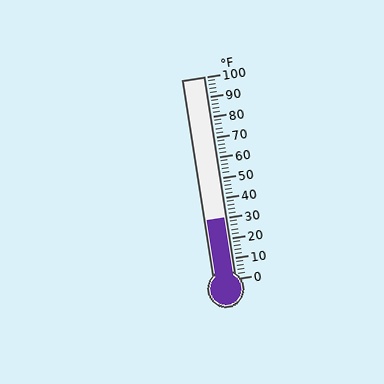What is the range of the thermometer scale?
The thermometer scale ranges from 0°F to 100°F.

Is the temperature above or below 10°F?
The temperature is above 10°F.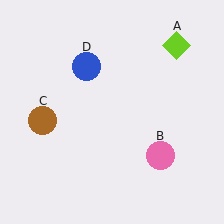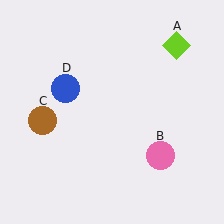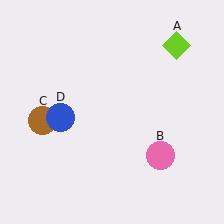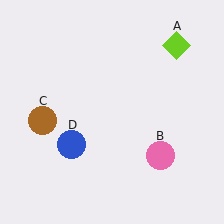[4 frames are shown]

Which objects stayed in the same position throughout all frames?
Lime diamond (object A) and pink circle (object B) and brown circle (object C) remained stationary.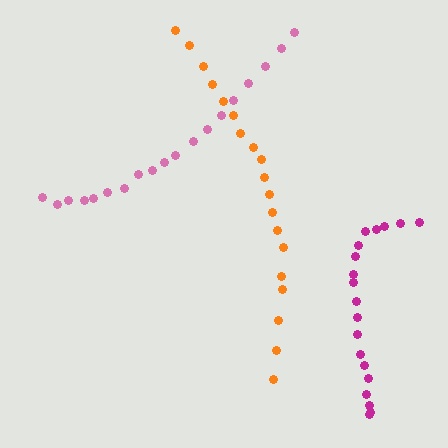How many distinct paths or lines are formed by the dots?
There are 3 distinct paths.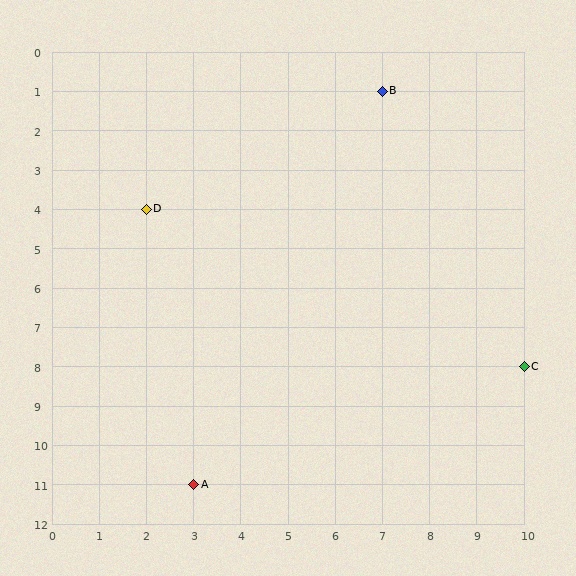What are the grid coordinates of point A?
Point A is at grid coordinates (3, 11).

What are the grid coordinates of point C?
Point C is at grid coordinates (10, 8).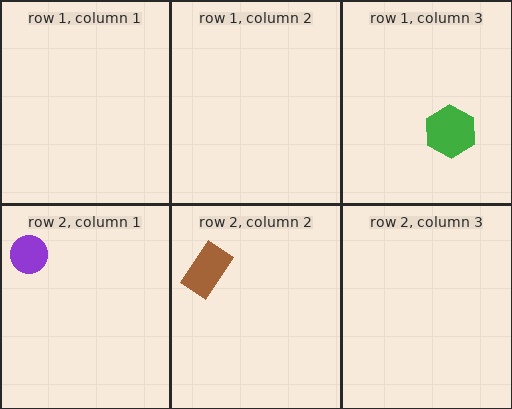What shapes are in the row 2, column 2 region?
The brown rectangle.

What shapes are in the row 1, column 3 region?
The green hexagon.